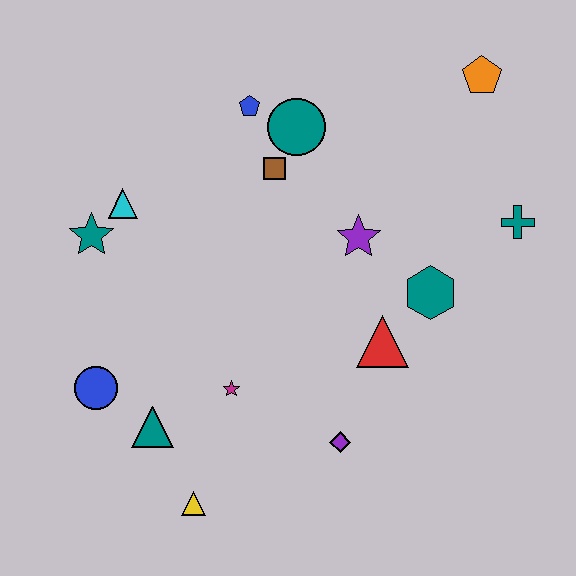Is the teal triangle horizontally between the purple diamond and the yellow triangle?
No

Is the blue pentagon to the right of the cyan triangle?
Yes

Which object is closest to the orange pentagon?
The teal cross is closest to the orange pentagon.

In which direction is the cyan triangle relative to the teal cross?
The cyan triangle is to the left of the teal cross.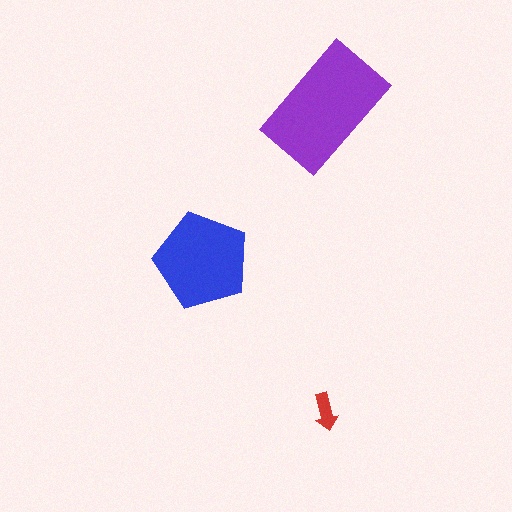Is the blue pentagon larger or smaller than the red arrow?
Larger.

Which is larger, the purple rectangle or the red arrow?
The purple rectangle.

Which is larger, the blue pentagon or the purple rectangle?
The purple rectangle.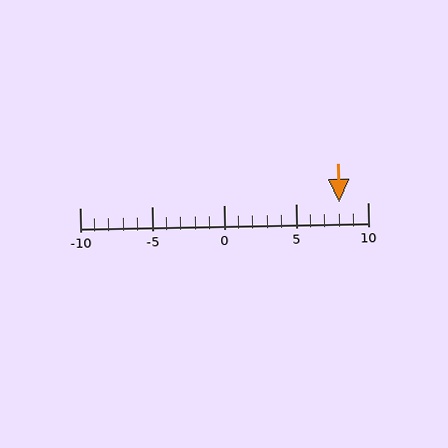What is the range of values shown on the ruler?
The ruler shows values from -10 to 10.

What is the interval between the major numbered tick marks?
The major tick marks are spaced 5 units apart.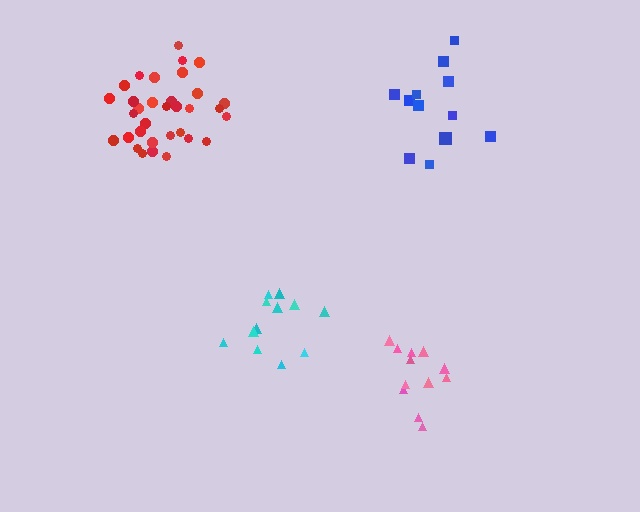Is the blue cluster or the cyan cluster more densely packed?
Cyan.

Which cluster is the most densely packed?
Red.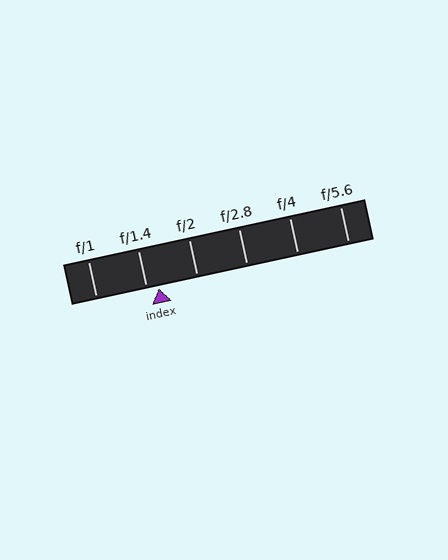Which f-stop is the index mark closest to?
The index mark is closest to f/1.4.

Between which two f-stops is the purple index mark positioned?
The index mark is between f/1.4 and f/2.